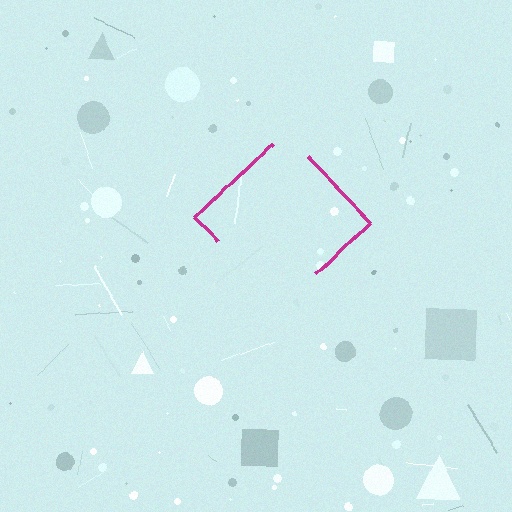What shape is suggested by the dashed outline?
The dashed outline suggests a diamond.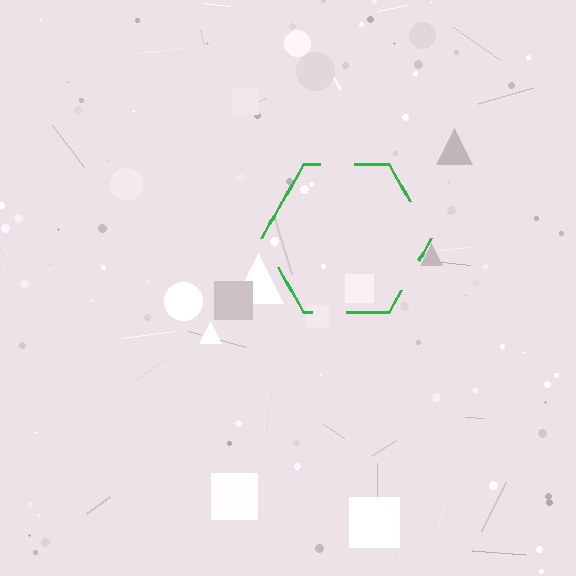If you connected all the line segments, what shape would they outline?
They would outline a hexagon.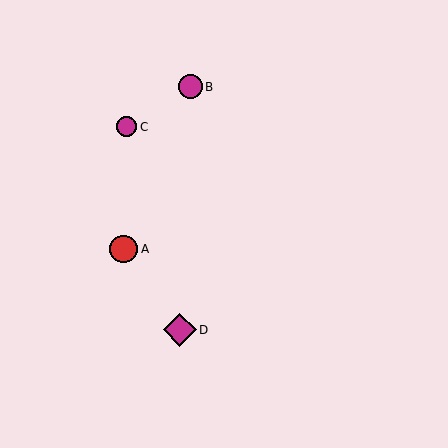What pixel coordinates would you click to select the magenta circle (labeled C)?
Click at (127, 127) to select the magenta circle C.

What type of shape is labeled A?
Shape A is a red circle.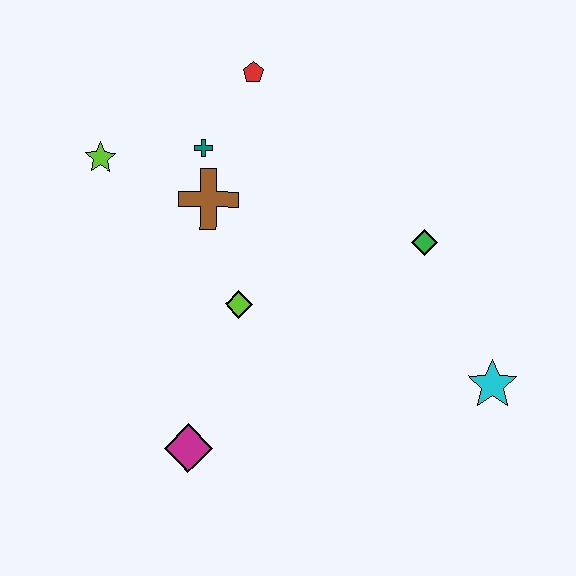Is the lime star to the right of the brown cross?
No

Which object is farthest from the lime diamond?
The cyan star is farthest from the lime diamond.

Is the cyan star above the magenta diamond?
Yes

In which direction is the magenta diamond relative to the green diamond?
The magenta diamond is to the left of the green diamond.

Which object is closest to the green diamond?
The cyan star is closest to the green diamond.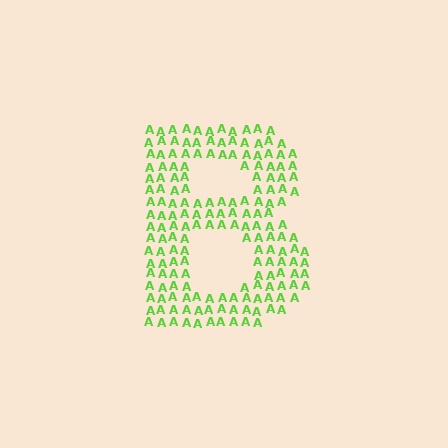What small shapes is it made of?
It is made of small letter A's.